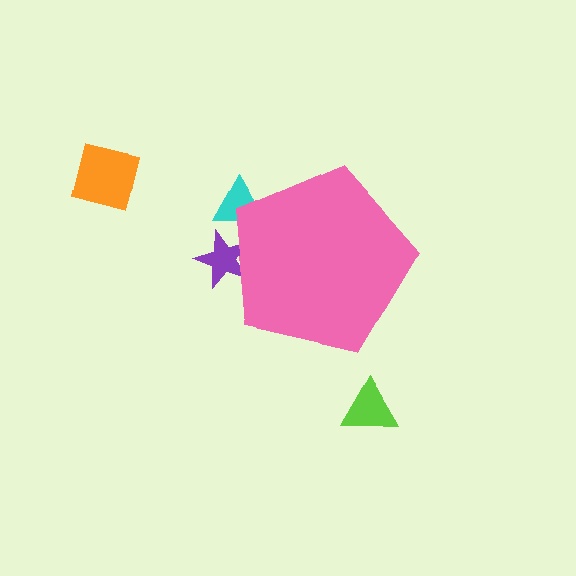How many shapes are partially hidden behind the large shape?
2 shapes are partially hidden.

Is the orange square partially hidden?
No, the orange square is fully visible.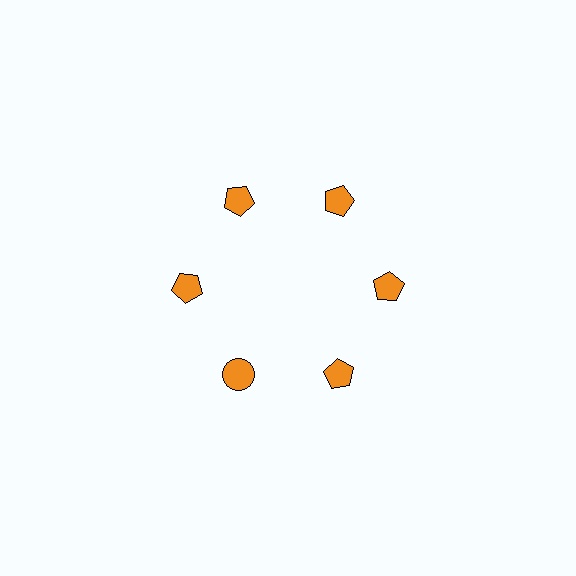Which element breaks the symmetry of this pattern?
The orange circle at roughly the 7 o'clock position breaks the symmetry. All other shapes are orange pentagons.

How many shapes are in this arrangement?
There are 6 shapes arranged in a ring pattern.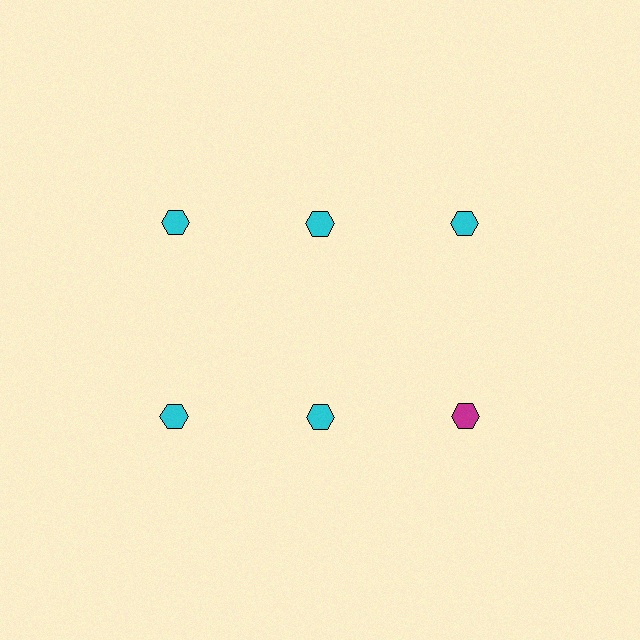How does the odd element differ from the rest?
It has a different color: magenta instead of cyan.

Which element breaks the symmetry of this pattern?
The magenta hexagon in the second row, center column breaks the symmetry. All other shapes are cyan hexagons.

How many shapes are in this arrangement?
There are 6 shapes arranged in a grid pattern.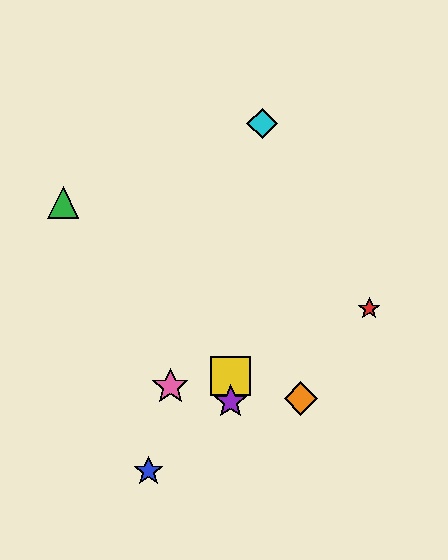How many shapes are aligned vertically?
2 shapes (the yellow square, the purple star) are aligned vertically.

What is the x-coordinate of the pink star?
The pink star is at x≈170.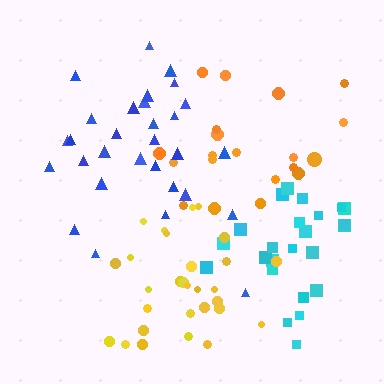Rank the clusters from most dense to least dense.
yellow, blue, cyan, orange.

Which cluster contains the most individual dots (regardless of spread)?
Blue (31).